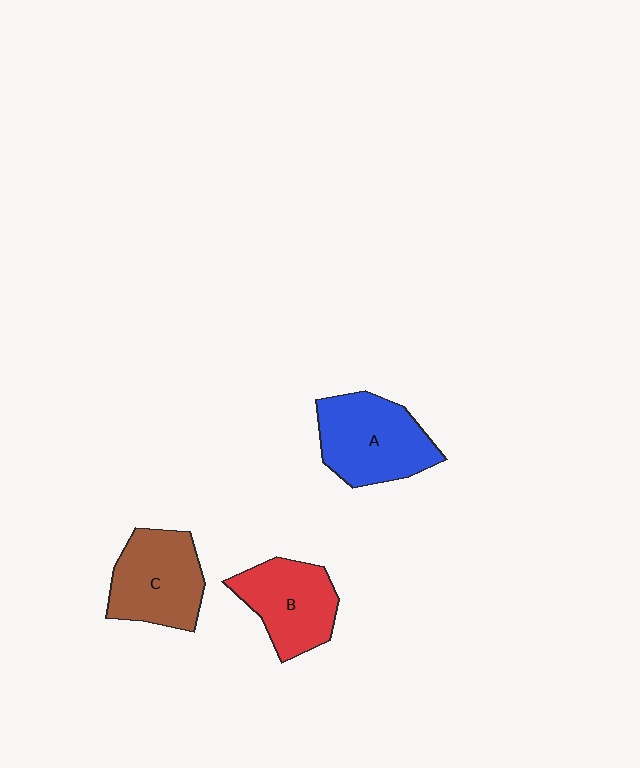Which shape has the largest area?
Shape A (blue).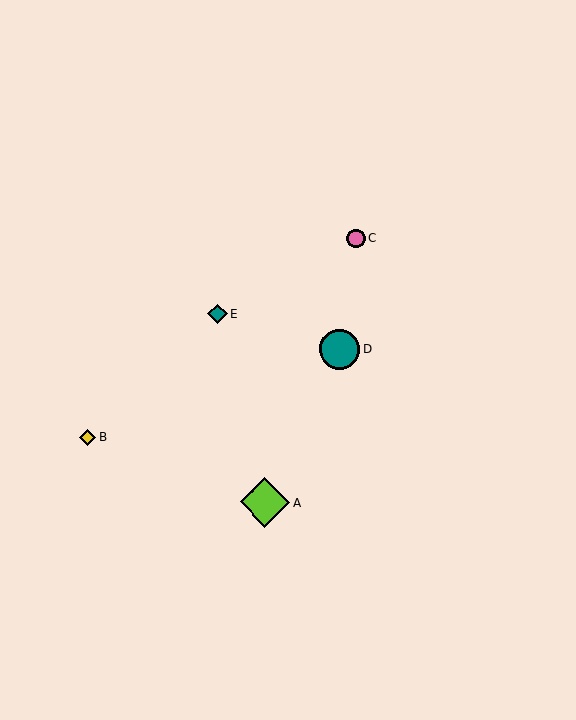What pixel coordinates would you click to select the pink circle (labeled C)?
Click at (356, 238) to select the pink circle C.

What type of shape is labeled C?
Shape C is a pink circle.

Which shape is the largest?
The lime diamond (labeled A) is the largest.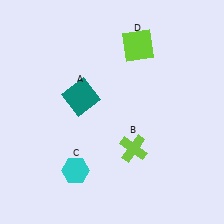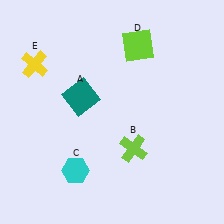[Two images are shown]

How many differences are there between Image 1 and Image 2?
There is 1 difference between the two images.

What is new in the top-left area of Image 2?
A yellow cross (E) was added in the top-left area of Image 2.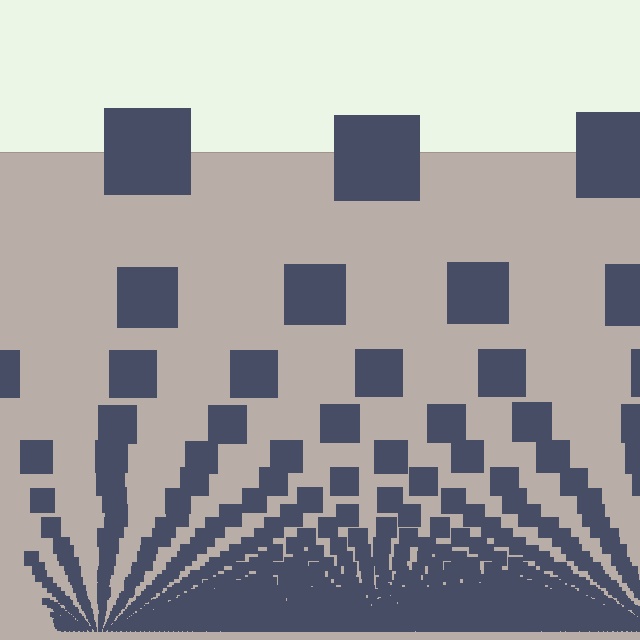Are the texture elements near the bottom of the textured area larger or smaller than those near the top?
Smaller. The gradient is inverted — elements near the bottom are smaller and denser.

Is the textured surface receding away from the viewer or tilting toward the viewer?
The surface appears to tilt toward the viewer. Texture elements get larger and sparser toward the top.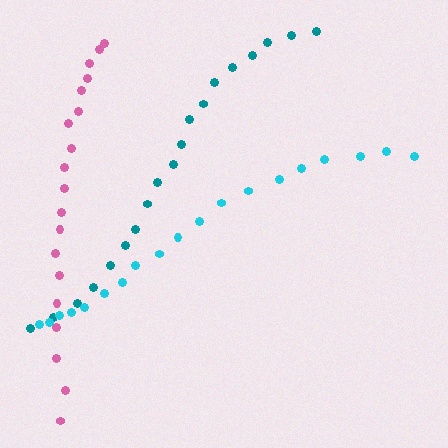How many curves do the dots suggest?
There are 3 distinct paths.